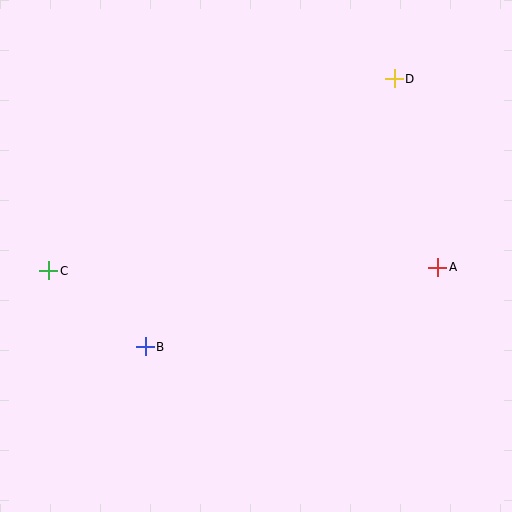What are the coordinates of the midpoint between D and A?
The midpoint between D and A is at (416, 173).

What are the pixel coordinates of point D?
Point D is at (394, 79).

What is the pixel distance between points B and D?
The distance between B and D is 366 pixels.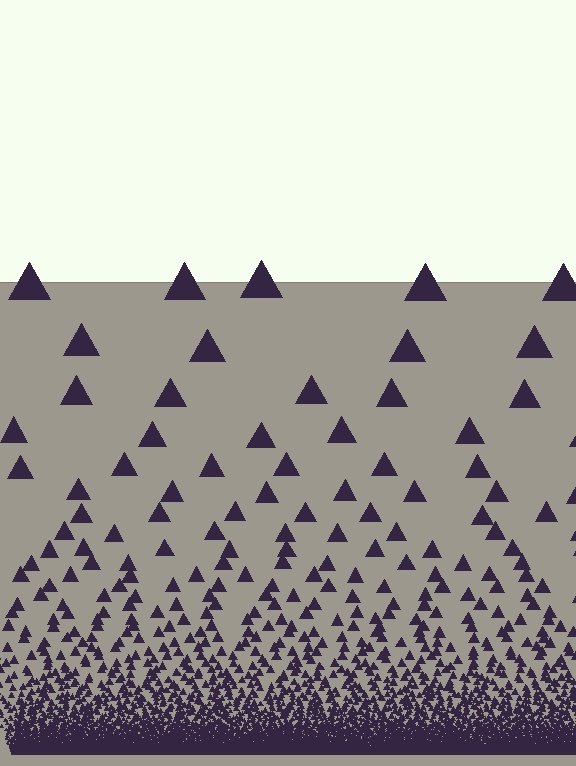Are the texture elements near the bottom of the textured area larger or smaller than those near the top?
Smaller. The gradient is inverted — elements near the bottom are smaller and denser.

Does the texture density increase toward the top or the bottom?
Density increases toward the bottom.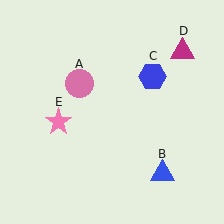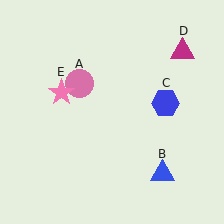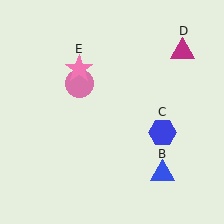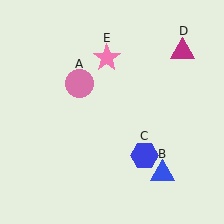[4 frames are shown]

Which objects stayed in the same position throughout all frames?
Pink circle (object A) and blue triangle (object B) and magenta triangle (object D) remained stationary.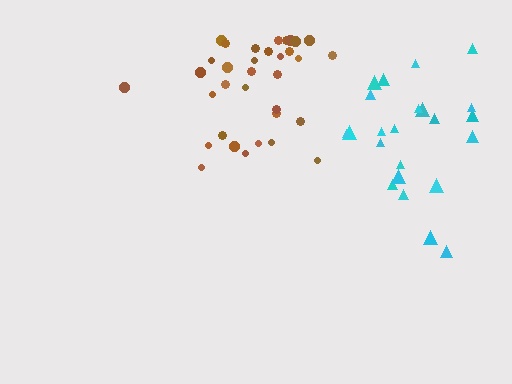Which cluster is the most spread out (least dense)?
Cyan.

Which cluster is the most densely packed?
Brown.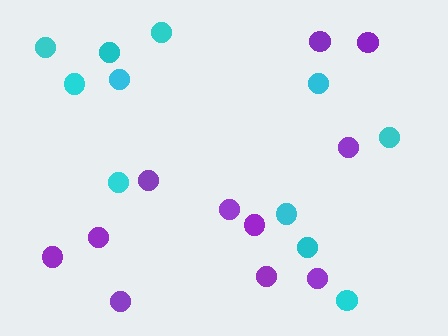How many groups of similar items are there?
There are 2 groups: one group of cyan circles (11) and one group of purple circles (11).